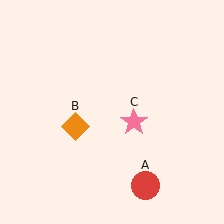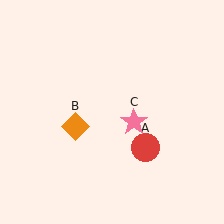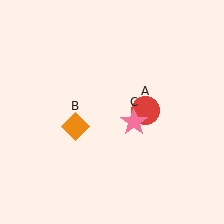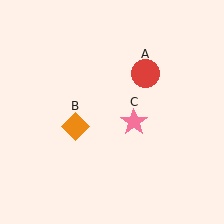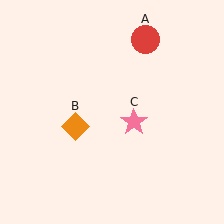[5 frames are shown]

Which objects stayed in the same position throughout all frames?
Orange diamond (object B) and pink star (object C) remained stationary.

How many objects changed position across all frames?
1 object changed position: red circle (object A).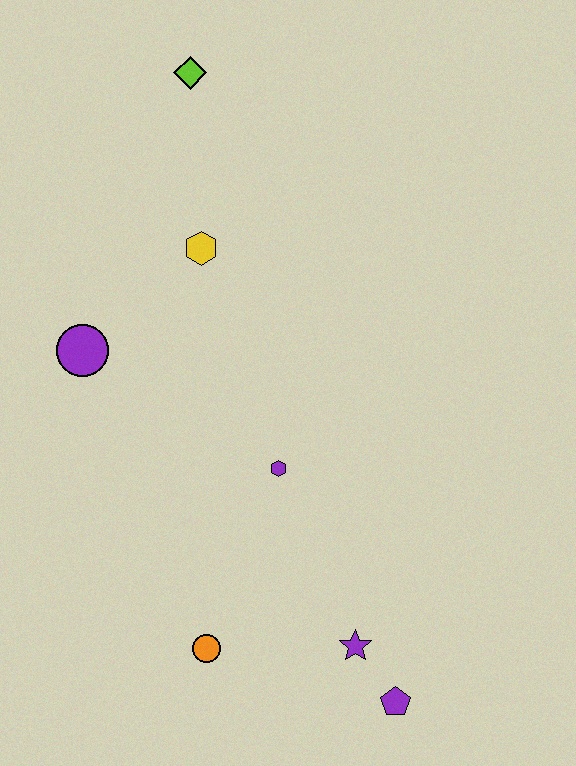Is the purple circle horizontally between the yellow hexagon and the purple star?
No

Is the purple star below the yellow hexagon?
Yes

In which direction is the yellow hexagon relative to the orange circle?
The yellow hexagon is above the orange circle.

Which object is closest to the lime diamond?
The yellow hexagon is closest to the lime diamond.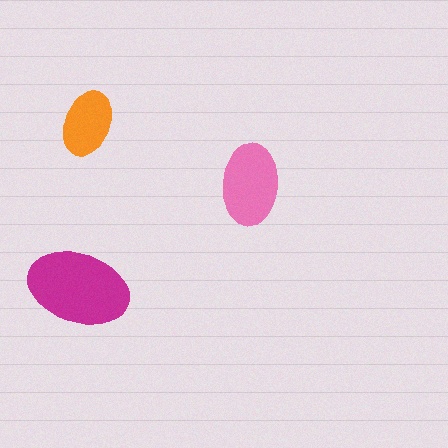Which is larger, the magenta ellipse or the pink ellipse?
The magenta one.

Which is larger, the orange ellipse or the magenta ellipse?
The magenta one.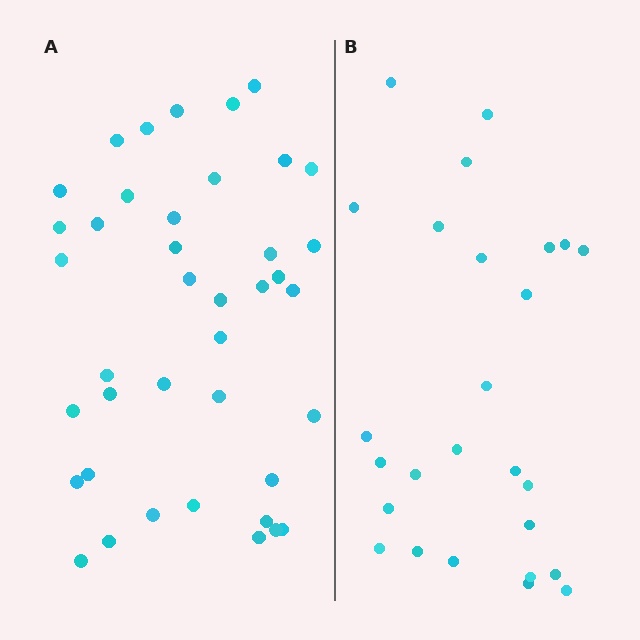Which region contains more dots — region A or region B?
Region A (the left region) has more dots.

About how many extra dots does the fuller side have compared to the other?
Region A has approximately 15 more dots than region B.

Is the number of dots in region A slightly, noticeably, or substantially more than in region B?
Region A has substantially more. The ratio is roughly 1.5 to 1.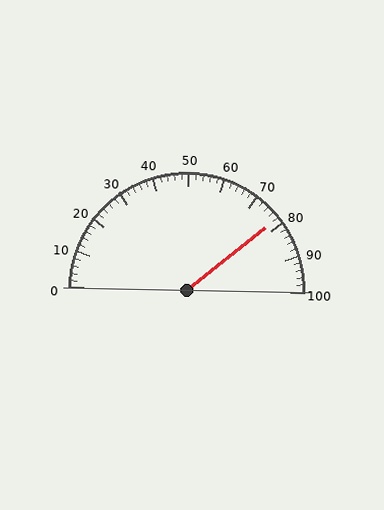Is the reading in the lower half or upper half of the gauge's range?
The reading is in the upper half of the range (0 to 100).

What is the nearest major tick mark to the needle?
The nearest major tick mark is 80.